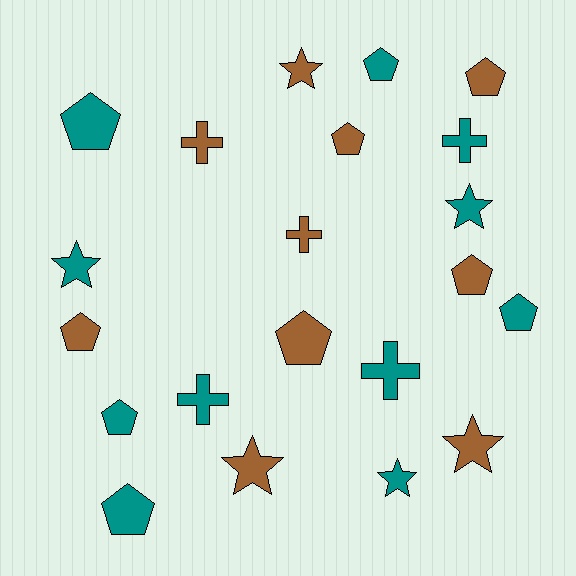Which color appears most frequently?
Teal, with 11 objects.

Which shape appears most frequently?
Pentagon, with 10 objects.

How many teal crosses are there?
There are 3 teal crosses.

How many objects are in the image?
There are 21 objects.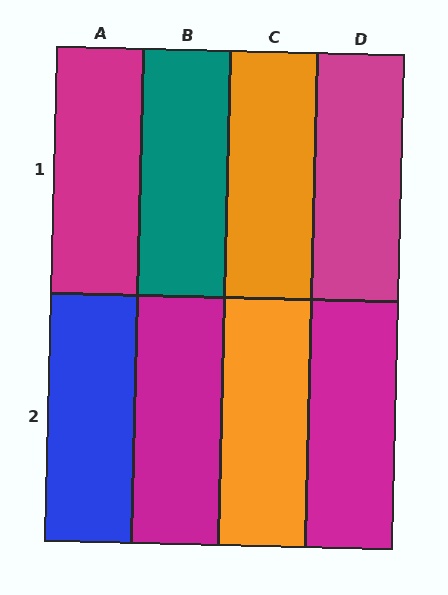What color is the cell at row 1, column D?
Magenta.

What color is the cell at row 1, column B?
Teal.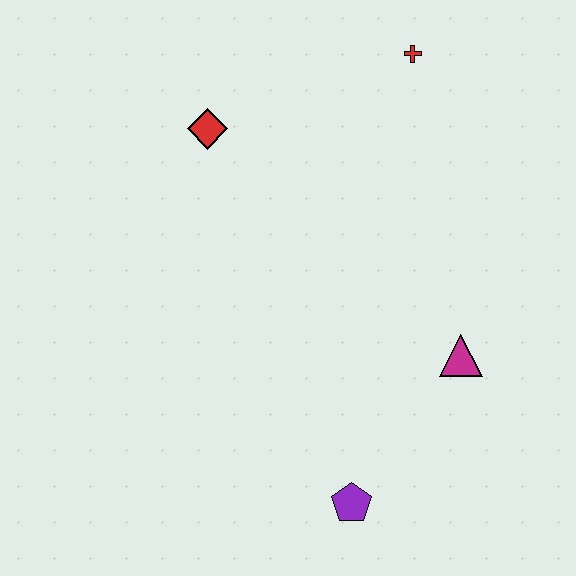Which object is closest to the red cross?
The red diamond is closest to the red cross.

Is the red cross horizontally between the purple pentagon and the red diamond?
No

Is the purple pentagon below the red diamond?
Yes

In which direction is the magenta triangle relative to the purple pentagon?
The magenta triangle is above the purple pentagon.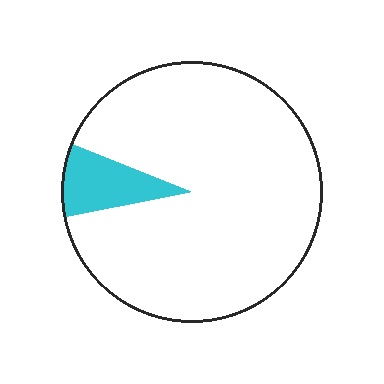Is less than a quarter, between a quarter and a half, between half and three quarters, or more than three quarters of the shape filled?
Less than a quarter.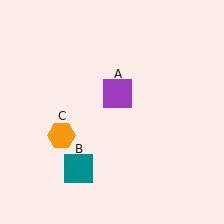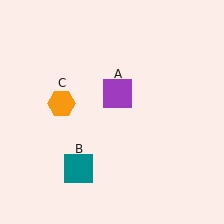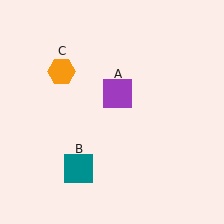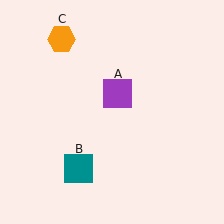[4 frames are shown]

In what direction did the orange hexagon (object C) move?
The orange hexagon (object C) moved up.